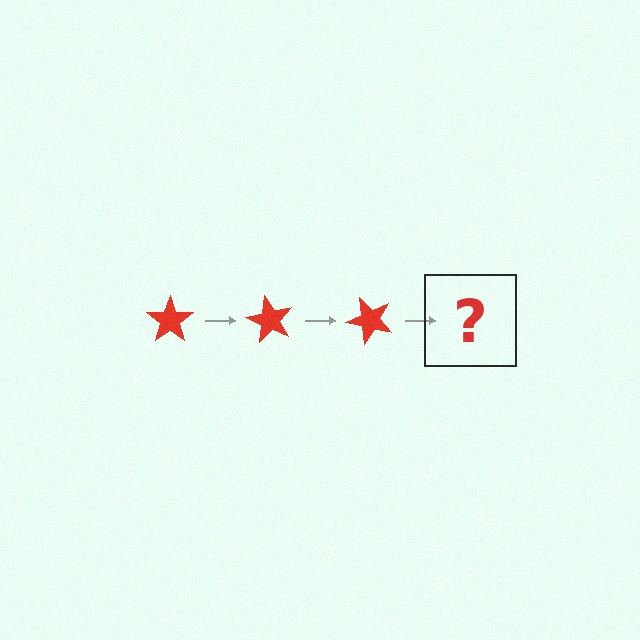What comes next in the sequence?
The next element should be a red star rotated 180 degrees.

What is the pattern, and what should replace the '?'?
The pattern is that the star rotates 60 degrees each step. The '?' should be a red star rotated 180 degrees.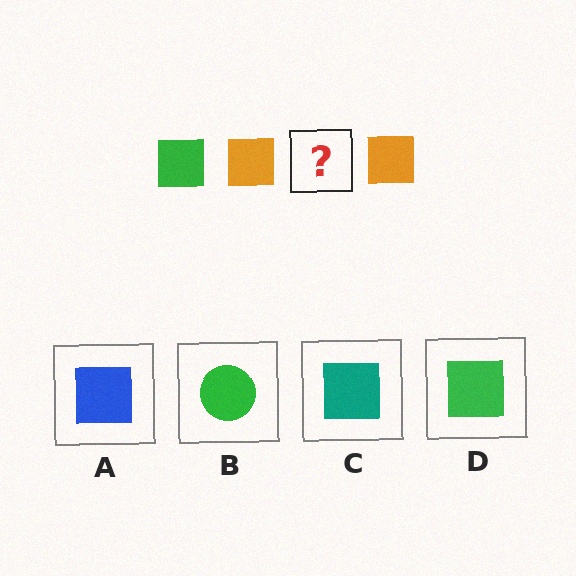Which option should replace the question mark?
Option D.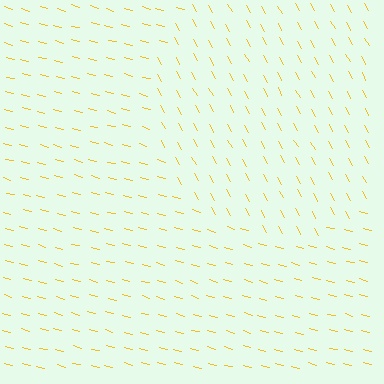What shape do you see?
I see a circle.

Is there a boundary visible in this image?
Yes, there is a texture boundary formed by a change in line orientation.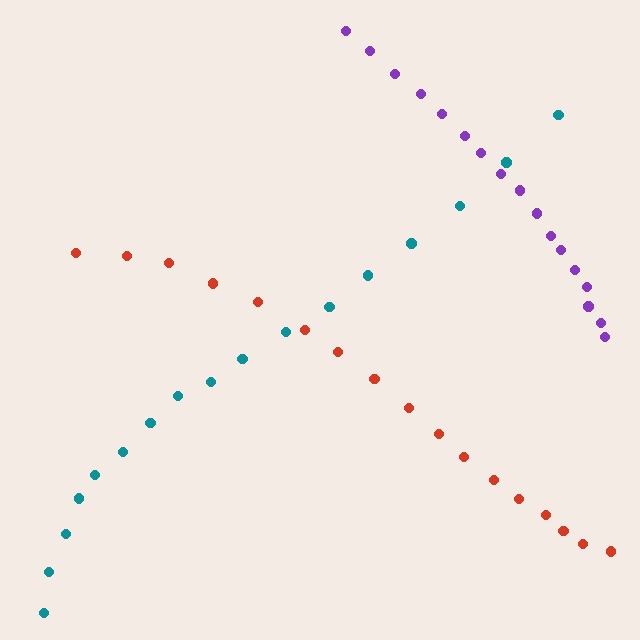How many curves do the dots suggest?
There are 3 distinct paths.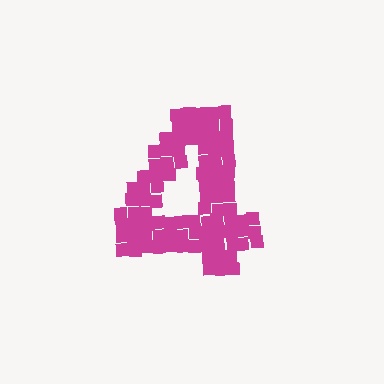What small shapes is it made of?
It is made of small squares.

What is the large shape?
The large shape is the digit 4.